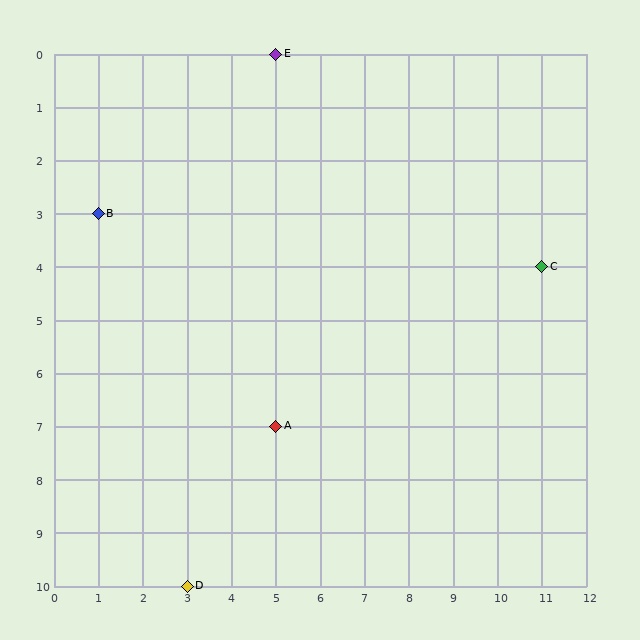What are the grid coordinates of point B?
Point B is at grid coordinates (1, 3).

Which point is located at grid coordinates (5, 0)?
Point E is at (5, 0).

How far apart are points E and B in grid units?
Points E and B are 4 columns and 3 rows apart (about 5.0 grid units diagonally).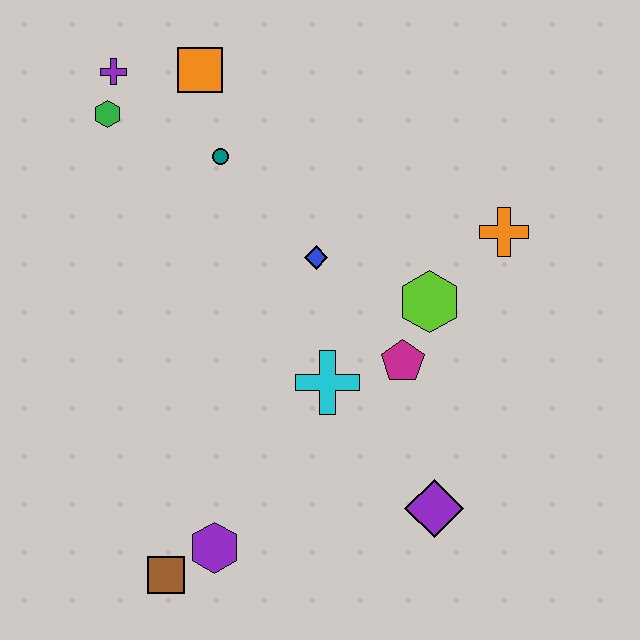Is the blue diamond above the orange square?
No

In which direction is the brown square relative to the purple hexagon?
The brown square is to the left of the purple hexagon.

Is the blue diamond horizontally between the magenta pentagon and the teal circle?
Yes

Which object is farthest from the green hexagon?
The purple diamond is farthest from the green hexagon.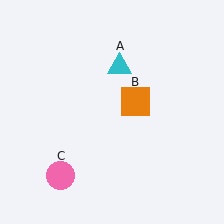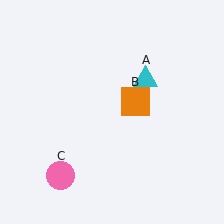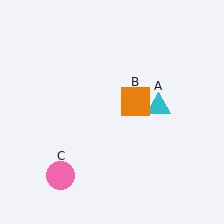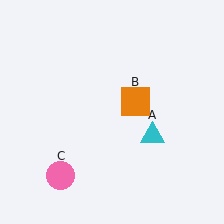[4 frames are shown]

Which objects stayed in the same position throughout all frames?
Orange square (object B) and pink circle (object C) remained stationary.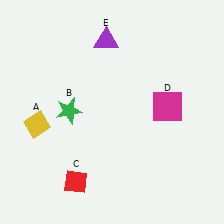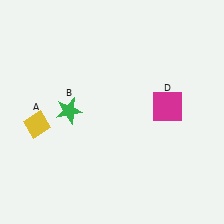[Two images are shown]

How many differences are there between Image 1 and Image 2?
There are 2 differences between the two images.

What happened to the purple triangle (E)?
The purple triangle (E) was removed in Image 2. It was in the top-left area of Image 1.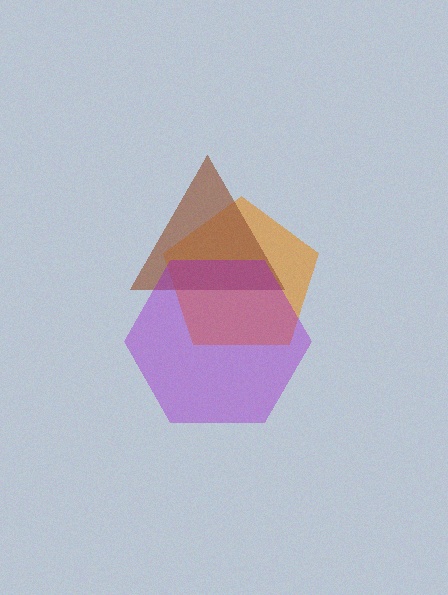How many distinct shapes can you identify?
There are 3 distinct shapes: an orange pentagon, a brown triangle, a purple hexagon.